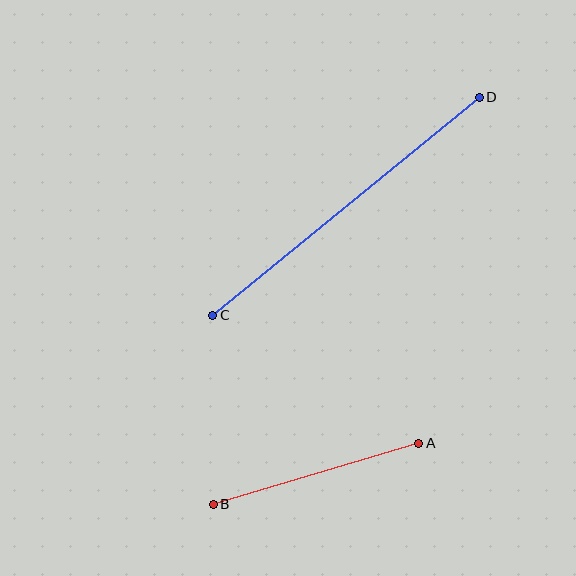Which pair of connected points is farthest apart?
Points C and D are farthest apart.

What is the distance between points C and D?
The distance is approximately 344 pixels.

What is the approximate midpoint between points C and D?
The midpoint is at approximately (346, 206) pixels.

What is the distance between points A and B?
The distance is approximately 214 pixels.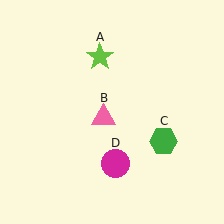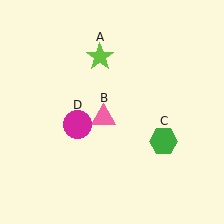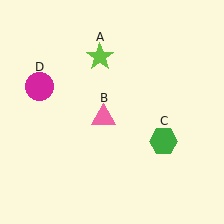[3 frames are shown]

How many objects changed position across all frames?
1 object changed position: magenta circle (object D).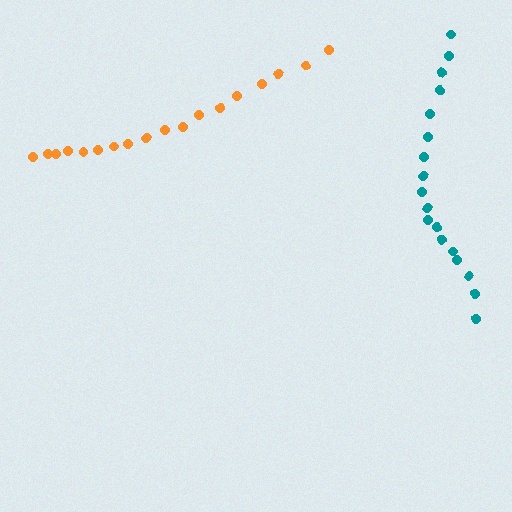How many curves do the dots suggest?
There are 2 distinct paths.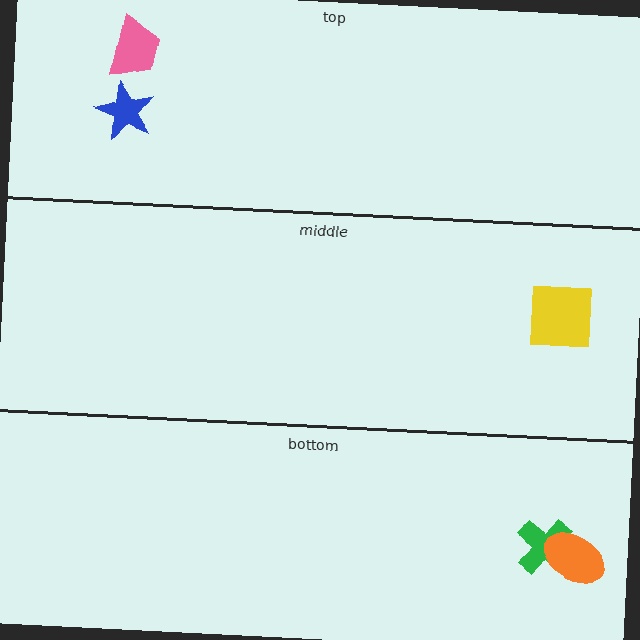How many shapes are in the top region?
2.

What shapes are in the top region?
The pink trapezoid, the blue star.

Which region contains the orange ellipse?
The bottom region.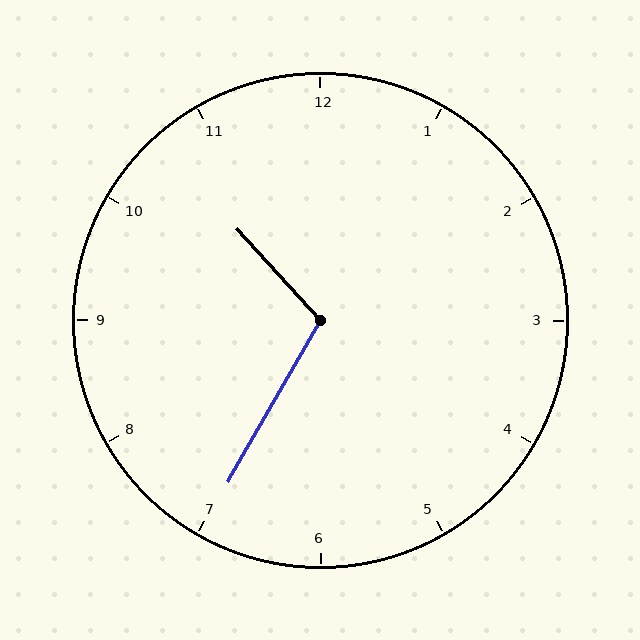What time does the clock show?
10:35.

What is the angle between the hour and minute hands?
Approximately 108 degrees.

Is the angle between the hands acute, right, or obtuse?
It is obtuse.